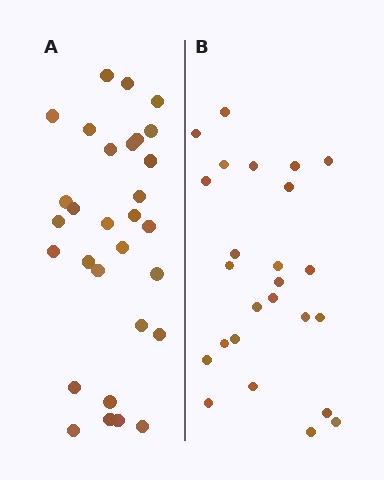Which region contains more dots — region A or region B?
Region A (the left region) has more dots.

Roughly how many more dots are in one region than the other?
Region A has about 5 more dots than region B.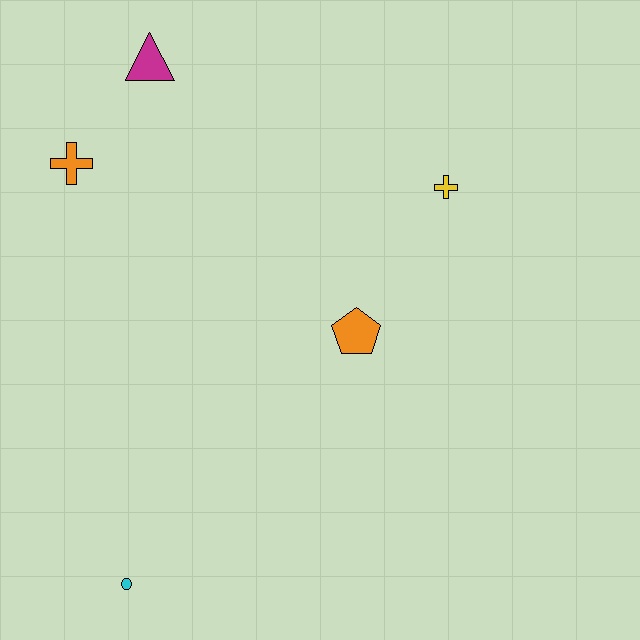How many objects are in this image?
There are 5 objects.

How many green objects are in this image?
There are no green objects.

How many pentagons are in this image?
There is 1 pentagon.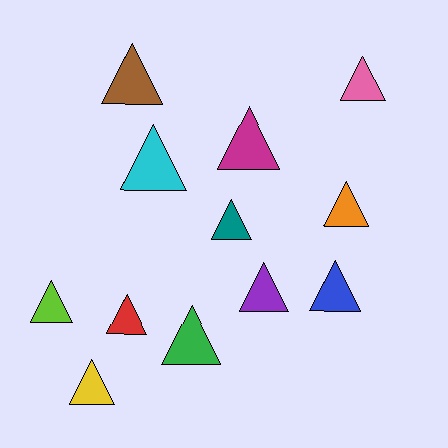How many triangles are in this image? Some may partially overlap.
There are 12 triangles.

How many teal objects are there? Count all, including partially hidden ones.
There is 1 teal object.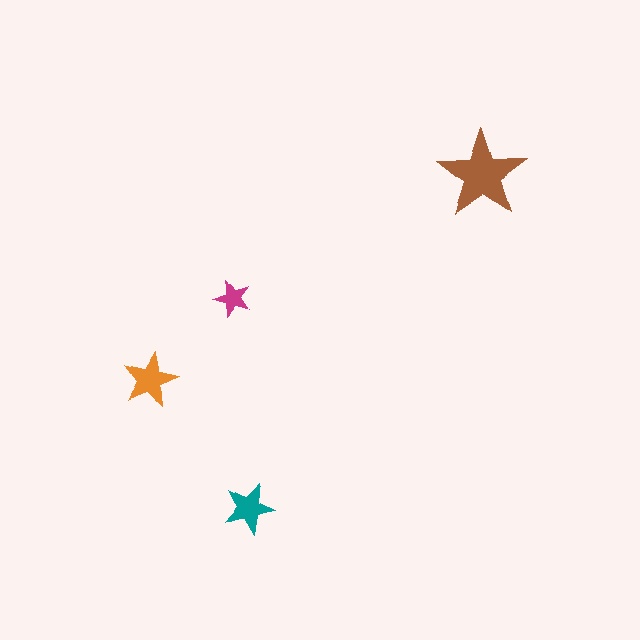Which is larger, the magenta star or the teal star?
The teal one.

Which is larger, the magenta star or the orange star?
The orange one.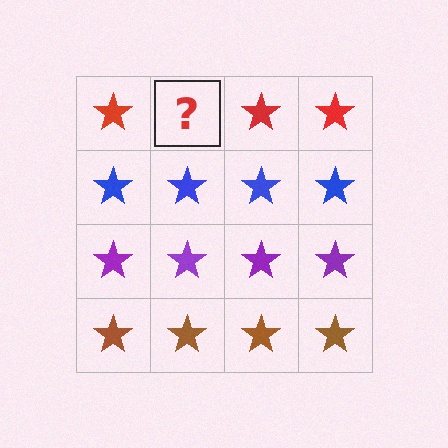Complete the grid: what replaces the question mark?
The question mark should be replaced with a red star.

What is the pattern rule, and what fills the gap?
The rule is that each row has a consistent color. The gap should be filled with a red star.